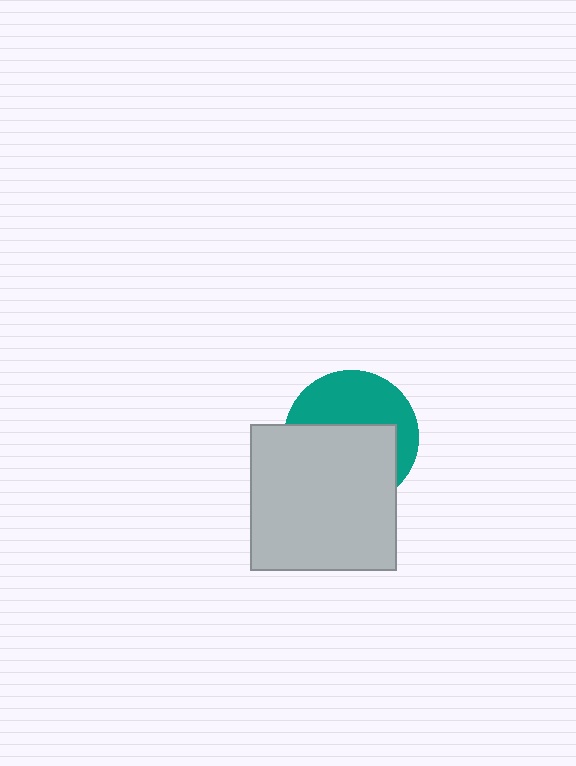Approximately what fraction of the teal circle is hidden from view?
Roughly 56% of the teal circle is hidden behind the light gray square.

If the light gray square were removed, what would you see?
You would see the complete teal circle.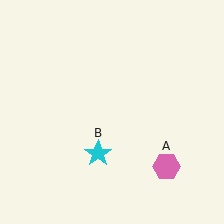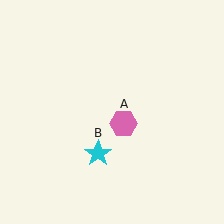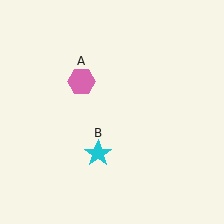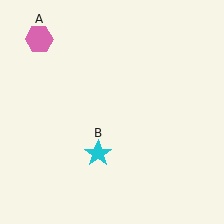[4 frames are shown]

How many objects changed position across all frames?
1 object changed position: pink hexagon (object A).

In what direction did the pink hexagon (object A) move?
The pink hexagon (object A) moved up and to the left.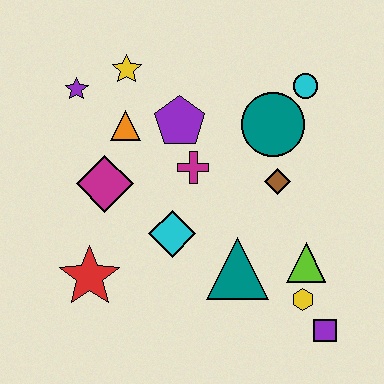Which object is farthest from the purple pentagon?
The purple square is farthest from the purple pentagon.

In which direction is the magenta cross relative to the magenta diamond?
The magenta cross is to the right of the magenta diamond.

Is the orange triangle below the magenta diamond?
No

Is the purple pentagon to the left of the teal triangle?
Yes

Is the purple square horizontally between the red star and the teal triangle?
No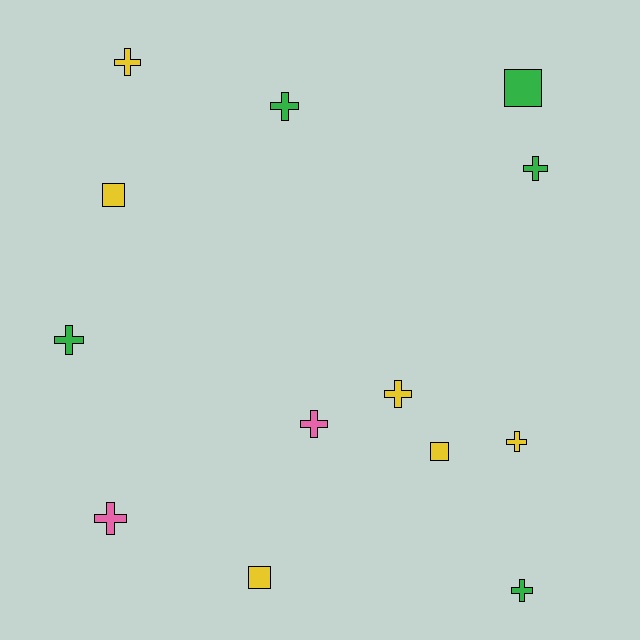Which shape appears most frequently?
Cross, with 9 objects.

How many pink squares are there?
There are no pink squares.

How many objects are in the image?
There are 13 objects.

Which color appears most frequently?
Yellow, with 6 objects.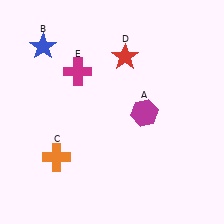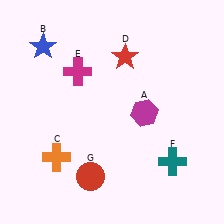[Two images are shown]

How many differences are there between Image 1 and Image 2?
There are 2 differences between the two images.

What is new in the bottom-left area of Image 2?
A red circle (G) was added in the bottom-left area of Image 2.